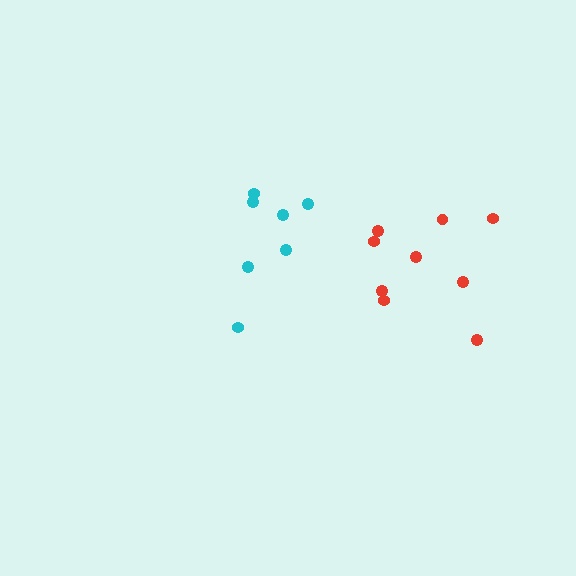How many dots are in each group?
Group 1: 7 dots, Group 2: 9 dots (16 total).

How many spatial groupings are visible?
There are 2 spatial groupings.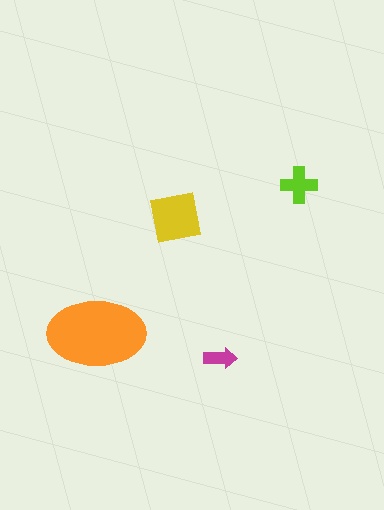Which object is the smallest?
The magenta arrow.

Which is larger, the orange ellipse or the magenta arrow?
The orange ellipse.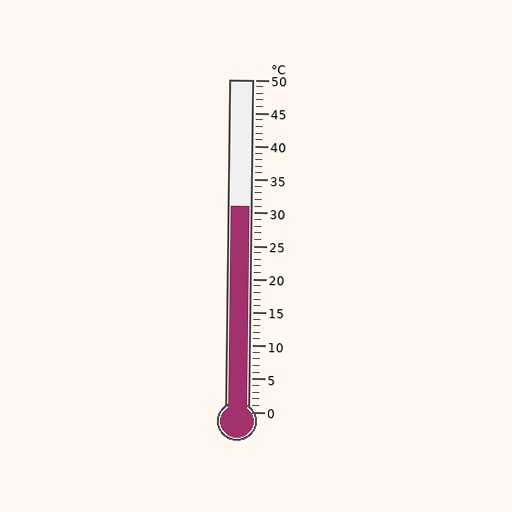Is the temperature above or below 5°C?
The temperature is above 5°C.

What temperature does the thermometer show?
The thermometer shows approximately 31°C.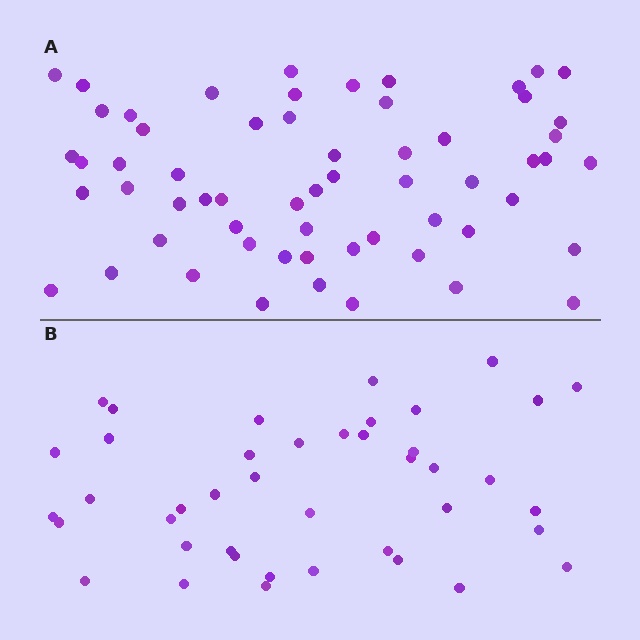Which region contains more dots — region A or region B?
Region A (the top region) has more dots.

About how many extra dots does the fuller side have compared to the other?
Region A has approximately 20 more dots than region B.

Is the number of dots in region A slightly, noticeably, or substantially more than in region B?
Region A has noticeably more, but not dramatically so. The ratio is roughly 1.4 to 1.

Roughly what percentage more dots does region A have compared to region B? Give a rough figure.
About 45% more.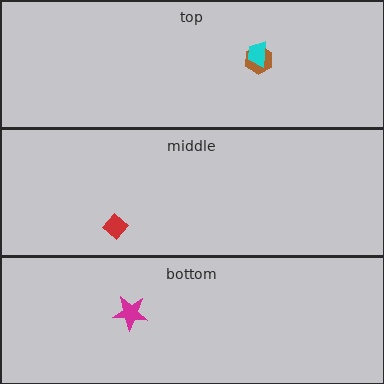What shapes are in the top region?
The brown hexagon, the cyan trapezoid.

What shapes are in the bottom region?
The magenta star.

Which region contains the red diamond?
The middle region.